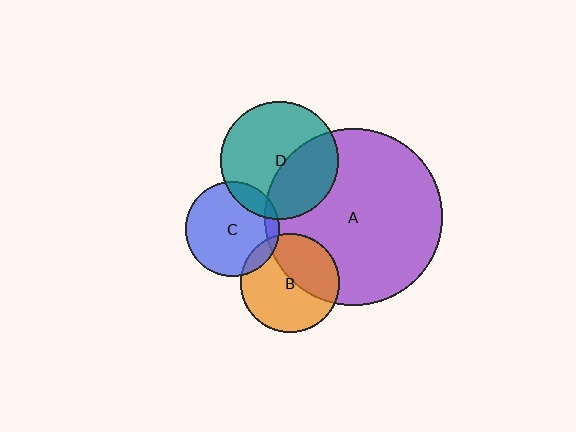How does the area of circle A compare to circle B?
Approximately 3.2 times.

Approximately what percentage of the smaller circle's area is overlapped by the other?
Approximately 40%.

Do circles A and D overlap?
Yes.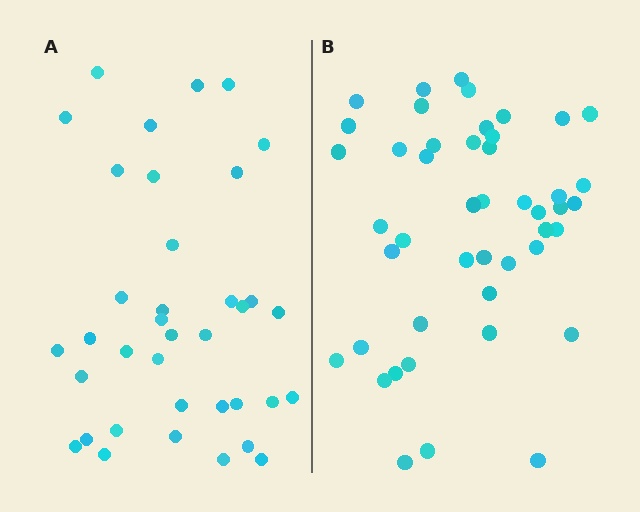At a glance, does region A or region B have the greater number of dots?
Region B (the right region) has more dots.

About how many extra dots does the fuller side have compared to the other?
Region B has roughly 8 or so more dots than region A.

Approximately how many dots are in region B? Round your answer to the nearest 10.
About 50 dots. (The exact count is 46, which rounds to 50.)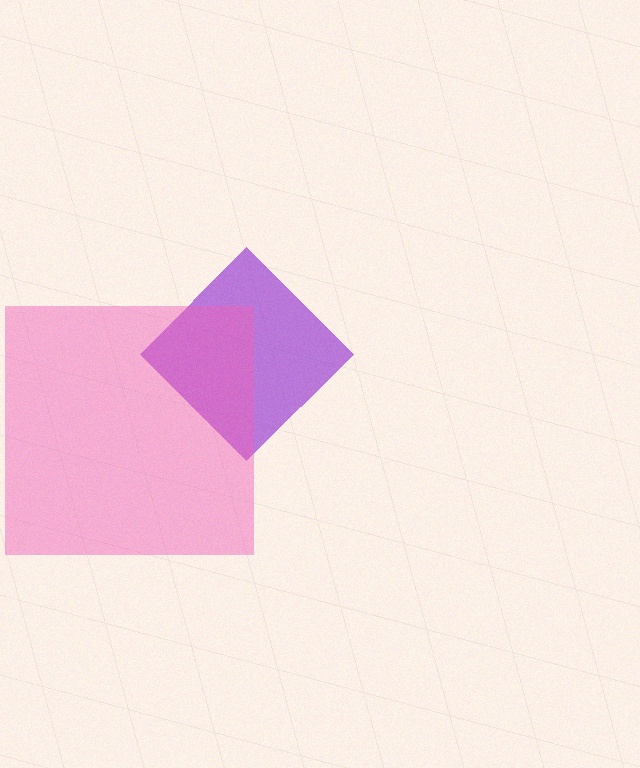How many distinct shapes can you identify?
There are 2 distinct shapes: a purple diamond, a pink square.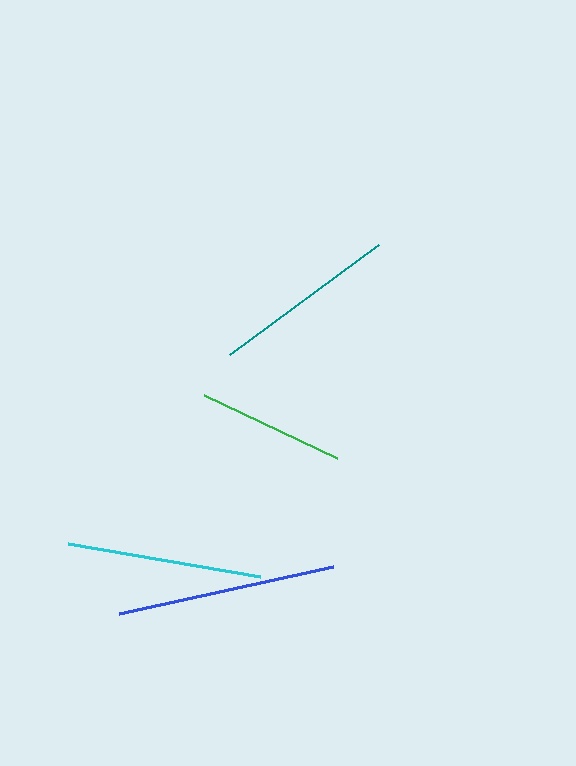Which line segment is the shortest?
The green line is the shortest at approximately 147 pixels.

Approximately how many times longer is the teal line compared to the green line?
The teal line is approximately 1.3 times the length of the green line.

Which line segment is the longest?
The blue line is the longest at approximately 219 pixels.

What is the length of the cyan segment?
The cyan segment is approximately 195 pixels long.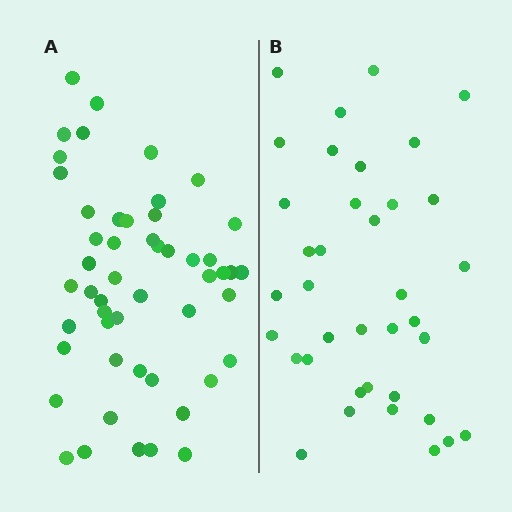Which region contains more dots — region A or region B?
Region A (the left region) has more dots.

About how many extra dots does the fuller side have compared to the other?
Region A has approximately 15 more dots than region B.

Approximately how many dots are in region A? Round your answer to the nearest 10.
About 50 dots. (The exact count is 51, which rounds to 50.)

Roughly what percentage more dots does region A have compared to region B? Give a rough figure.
About 40% more.